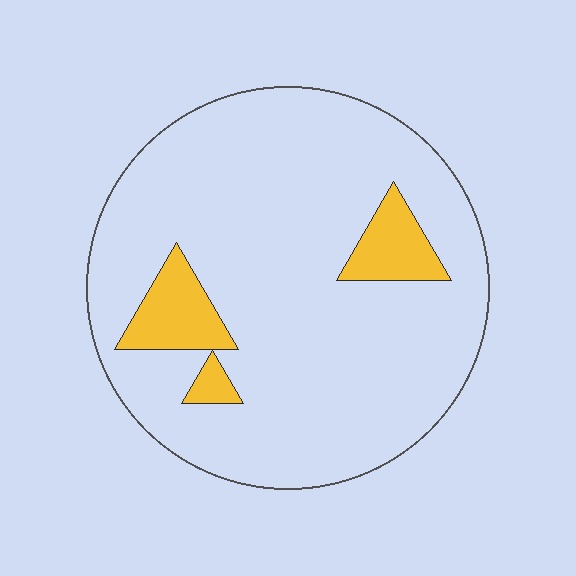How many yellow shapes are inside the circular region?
3.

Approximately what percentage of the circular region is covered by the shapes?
Approximately 10%.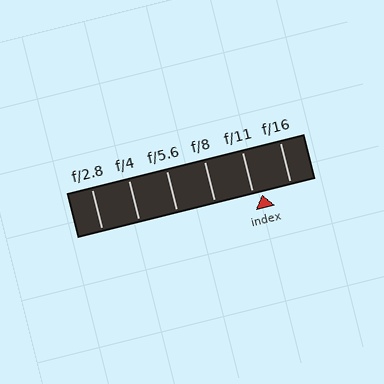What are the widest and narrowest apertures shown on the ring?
The widest aperture shown is f/2.8 and the narrowest is f/16.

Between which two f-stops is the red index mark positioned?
The index mark is between f/11 and f/16.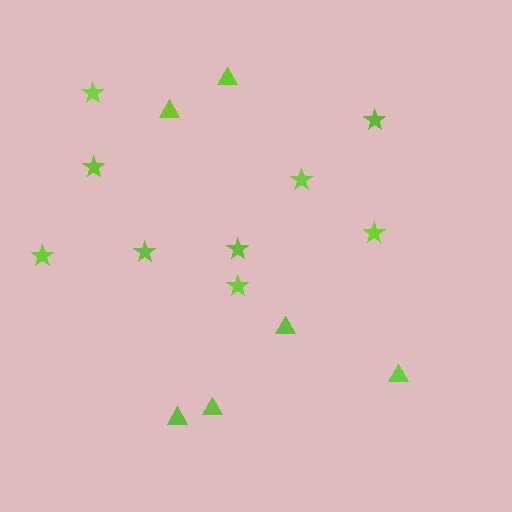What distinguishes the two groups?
There are 2 groups: one group of stars (9) and one group of triangles (6).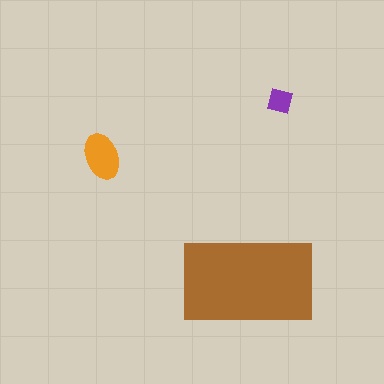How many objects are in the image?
There are 3 objects in the image.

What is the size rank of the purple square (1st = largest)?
3rd.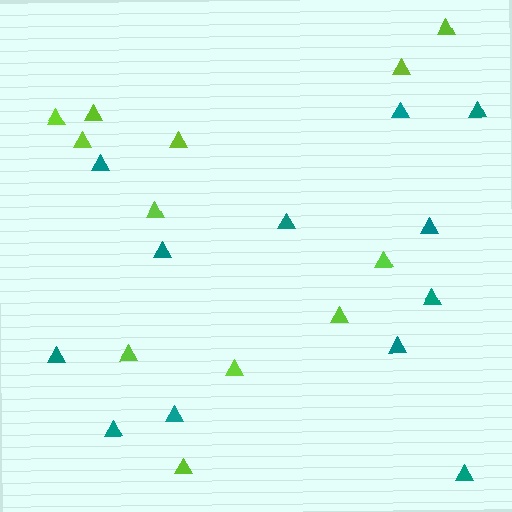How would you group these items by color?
There are 2 groups: one group of teal triangles (12) and one group of lime triangles (12).